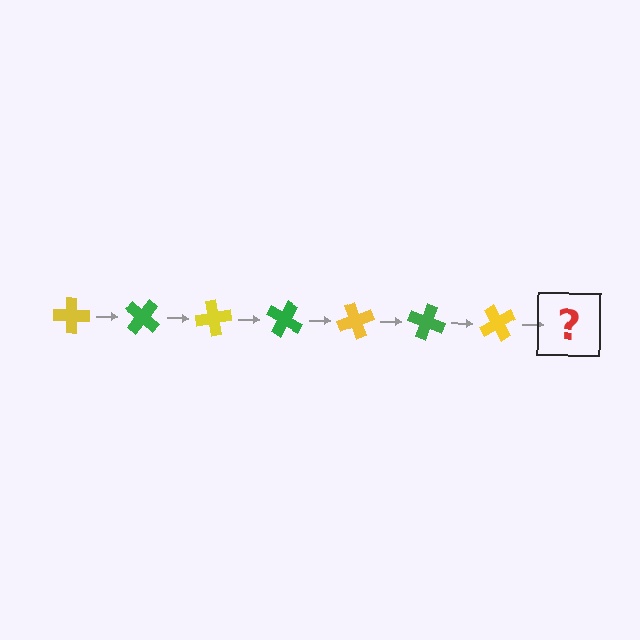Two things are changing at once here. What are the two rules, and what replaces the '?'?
The two rules are that it rotates 40 degrees each step and the color cycles through yellow and green. The '?' should be a green cross, rotated 280 degrees from the start.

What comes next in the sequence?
The next element should be a green cross, rotated 280 degrees from the start.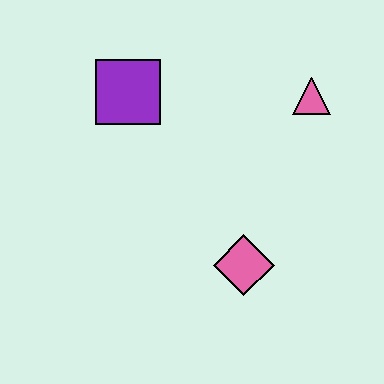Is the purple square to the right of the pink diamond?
No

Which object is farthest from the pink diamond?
The purple square is farthest from the pink diamond.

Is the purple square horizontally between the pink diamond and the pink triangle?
No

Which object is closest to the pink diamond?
The pink triangle is closest to the pink diamond.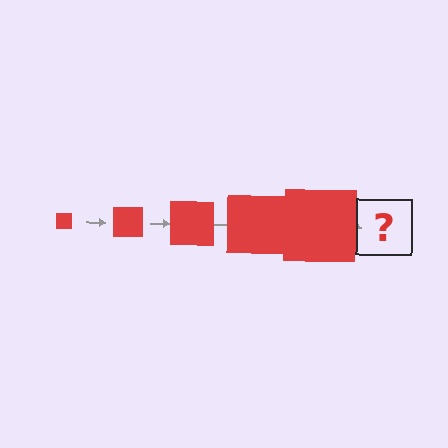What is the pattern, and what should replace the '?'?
The pattern is that the square gets progressively larger each step. The '?' should be a red square, larger than the previous one.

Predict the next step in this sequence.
The next step is a red square, larger than the previous one.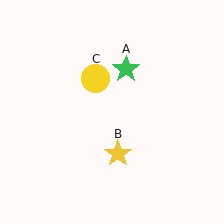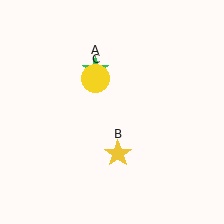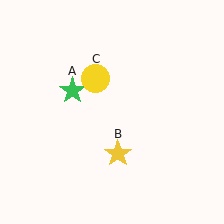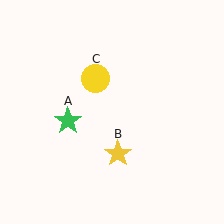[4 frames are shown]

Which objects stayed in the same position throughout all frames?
Yellow star (object B) and yellow circle (object C) remained stationary.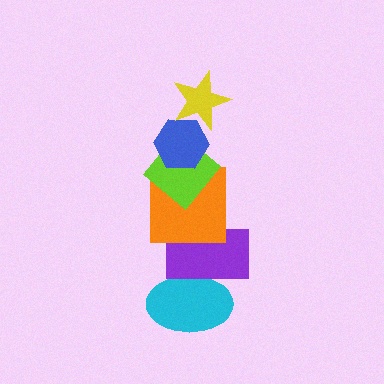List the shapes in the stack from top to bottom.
From top to bottom: the yellow star, the blue hexagon, the lime diamond, the orange square, the purple rectangle, the cyan ellipse.